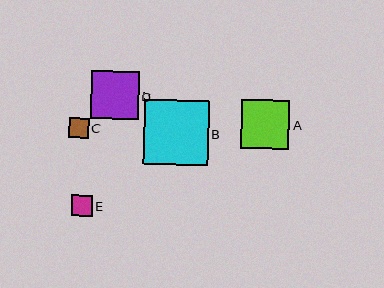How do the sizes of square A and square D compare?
Square A and square D are approximately the same size.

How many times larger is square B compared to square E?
Square B is approximately 3.2 times the size of square E.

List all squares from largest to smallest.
From largest to smallest: B, A, D, E, C.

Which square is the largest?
Square B is the largest with a size of approximately 65 pixels.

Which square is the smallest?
Square C is the smallest with a size of approximately 20 pixels.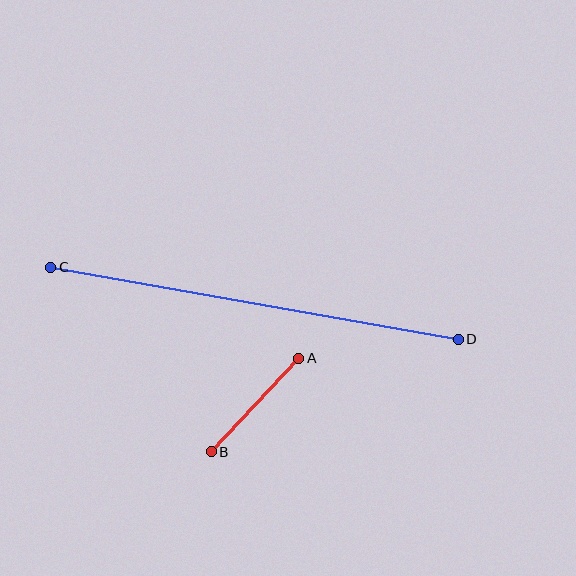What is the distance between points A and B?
The distance is approximately 128 pixels.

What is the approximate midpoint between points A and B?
The midpoint is at approximately (255, 405) pixels.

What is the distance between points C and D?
The distance is approximately 414 pixels.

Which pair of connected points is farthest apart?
Points C and D are farthest apart.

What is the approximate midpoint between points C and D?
The midpoint is at approximately (254, 303) pixels.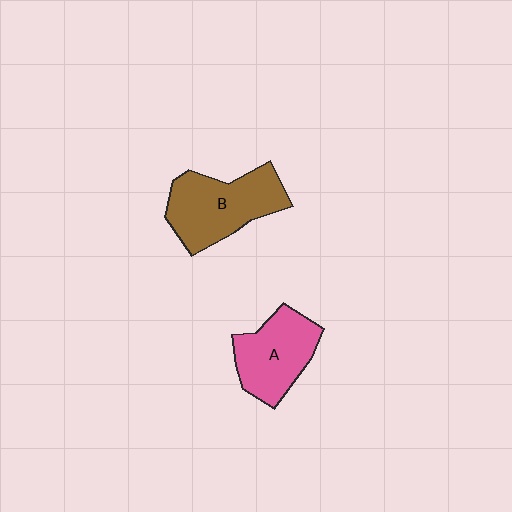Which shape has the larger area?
Shape B (brown).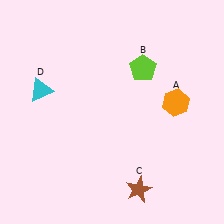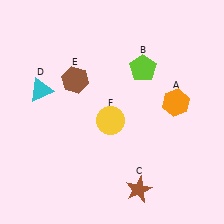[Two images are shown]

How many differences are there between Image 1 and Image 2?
There are 2 differences between the two images.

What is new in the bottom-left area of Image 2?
A yellow circle (F) was added in the bottom-left area of Image 2.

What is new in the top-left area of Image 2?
A brown hexagon (E) was added in the top-left area of Image 2.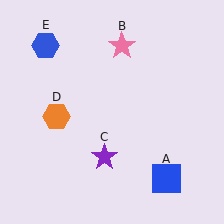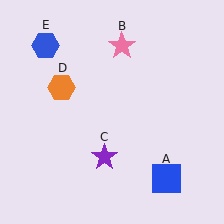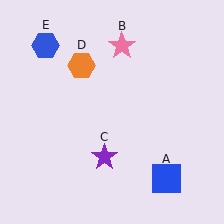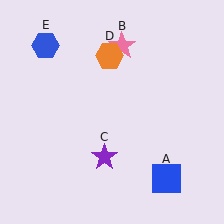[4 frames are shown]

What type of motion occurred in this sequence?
The orange hexagon (object D) rotated clockwise around the center of the scene.